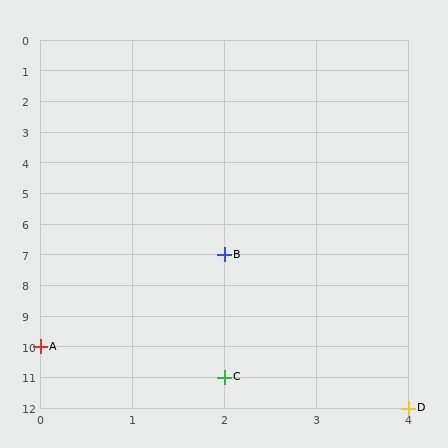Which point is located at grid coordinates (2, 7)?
Point B is at (2, 7).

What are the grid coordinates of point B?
Point B is at grid coordinates (2, 7).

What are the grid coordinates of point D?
Point D is at grid coordinates (4, 12).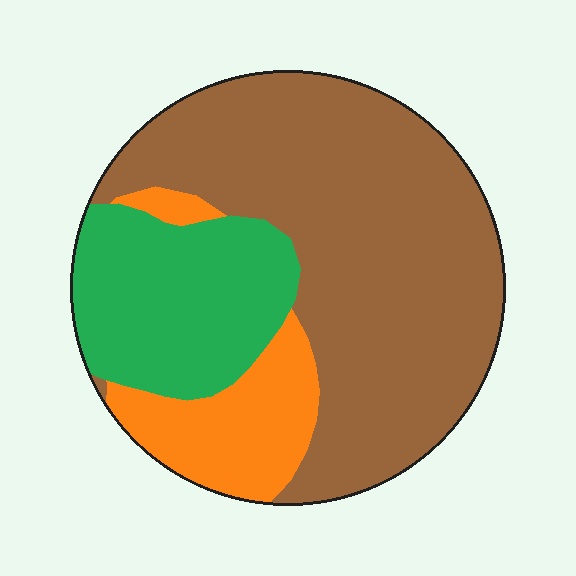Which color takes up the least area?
Orange, at roughly 15%.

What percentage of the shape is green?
Green takes up about one quarter (1/4) of the shape.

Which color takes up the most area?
Brown, at roughly 60%.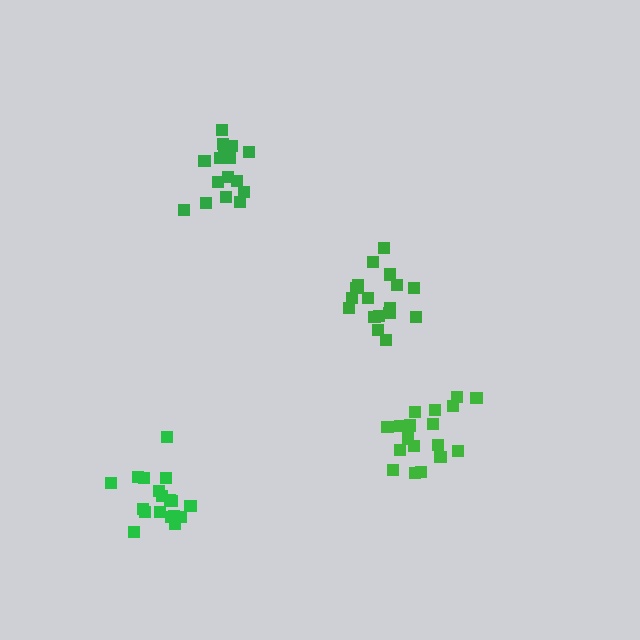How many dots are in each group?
Group 1: 18 dots, Group 2: 18 dots, Group 3: 17 dots, Group 4: 16 dots (69 total).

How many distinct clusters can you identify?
There are 4 distinct clusters.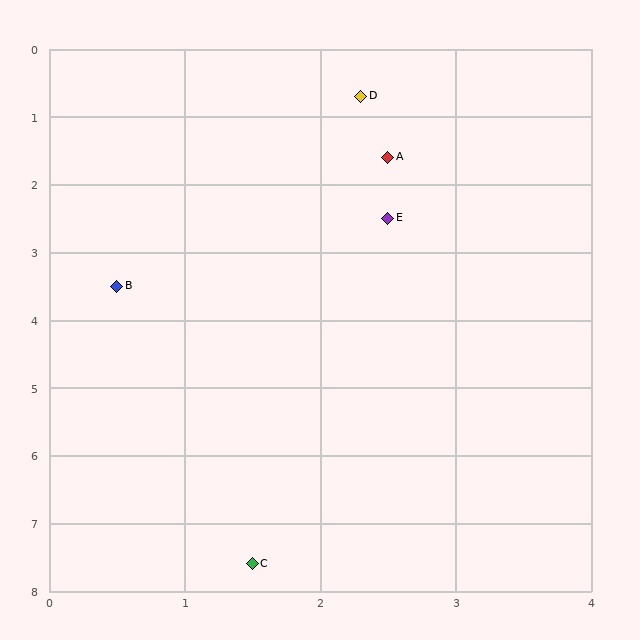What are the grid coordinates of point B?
Point B is at approximately (0.5, 3.5).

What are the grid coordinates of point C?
Point C is at approximately (1.5, 7.6).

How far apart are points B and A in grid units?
Points B and A are about 2.8 grid units apart.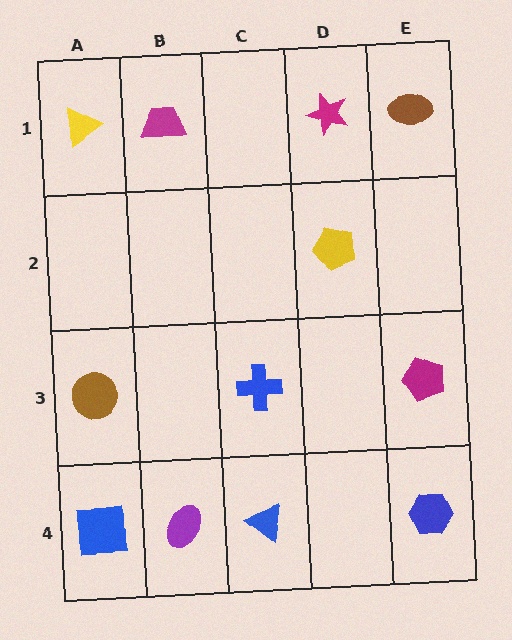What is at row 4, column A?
A blue square.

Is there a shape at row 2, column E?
No, that cell is empty.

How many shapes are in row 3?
3 shapes.